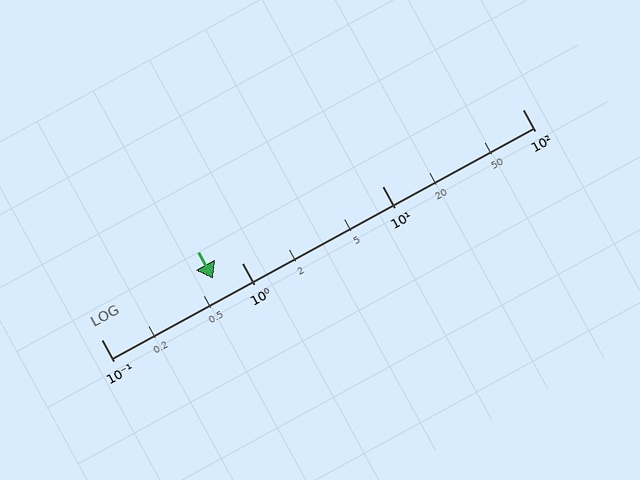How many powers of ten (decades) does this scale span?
The scale spans 3 decades, from 0.1 to 100.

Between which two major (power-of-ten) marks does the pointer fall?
The pointer is between 0.1 and 1.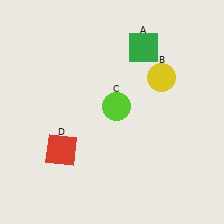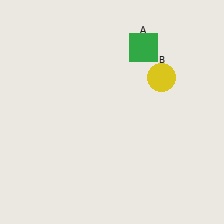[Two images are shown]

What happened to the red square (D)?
The red square (D) was removed in Image 2. It was in the bottom-left area of Image 1.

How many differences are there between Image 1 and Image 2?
There are 2 differences between the two images.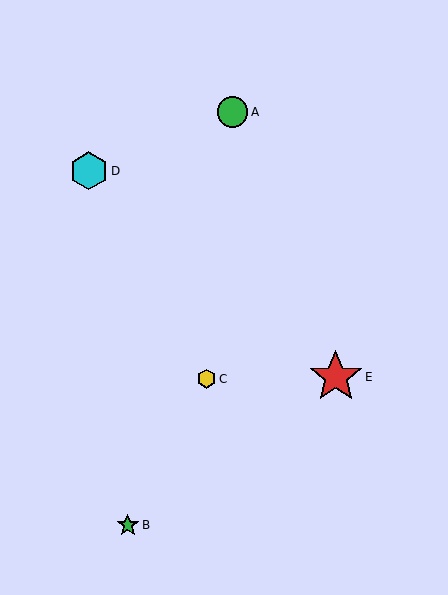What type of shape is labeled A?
Shape A is a green circle.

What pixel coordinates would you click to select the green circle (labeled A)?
Click at (233, 112) to select the green circle A.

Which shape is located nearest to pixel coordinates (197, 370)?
The yellow hexagon (labeled C) at (206, 379) is nearest to that location.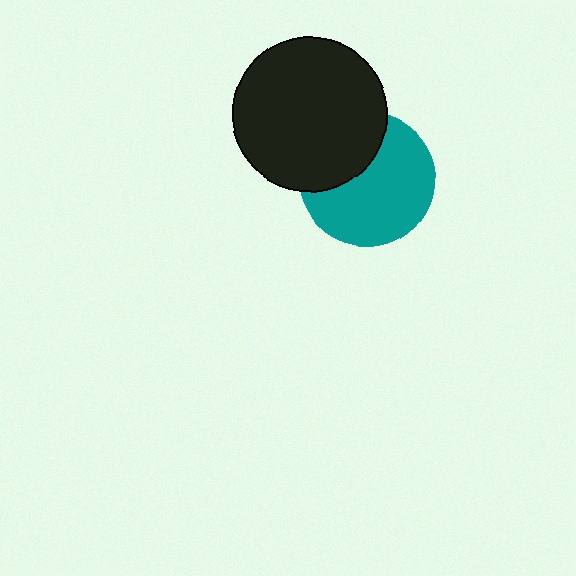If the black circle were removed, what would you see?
You would see the complete teal circle.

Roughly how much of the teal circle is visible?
Most of it is visible (roughly 67%).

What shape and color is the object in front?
The object in front is a black circle.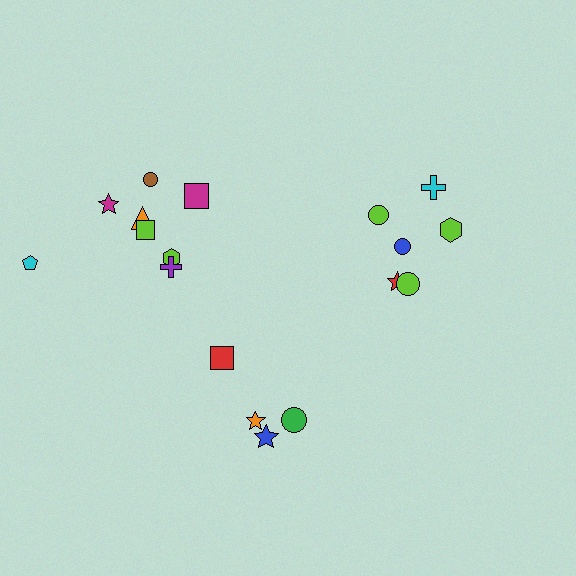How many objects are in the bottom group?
There are 4 objects.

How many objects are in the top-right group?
There are 6 objects.